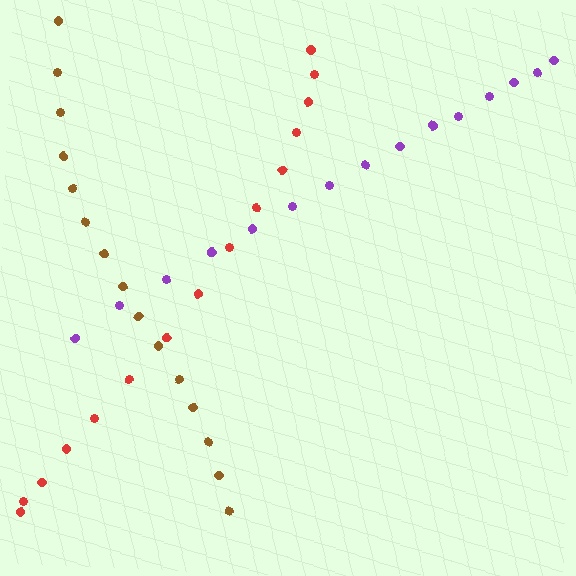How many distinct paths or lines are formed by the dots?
There are 3 distinct paths.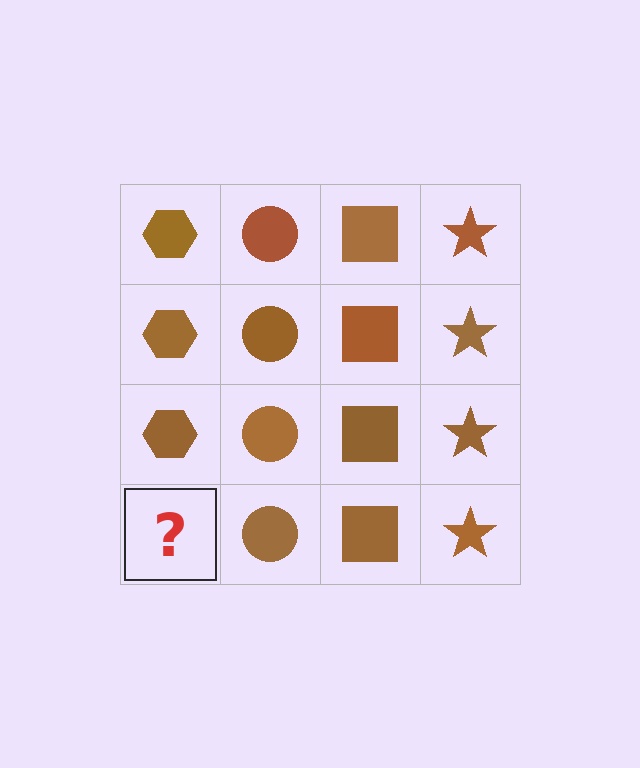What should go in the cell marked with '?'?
The missing cell should contain a brown hexagon.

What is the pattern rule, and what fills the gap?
The rule is that each column has a consistent shape. The gap should be filled with a brown hexagon.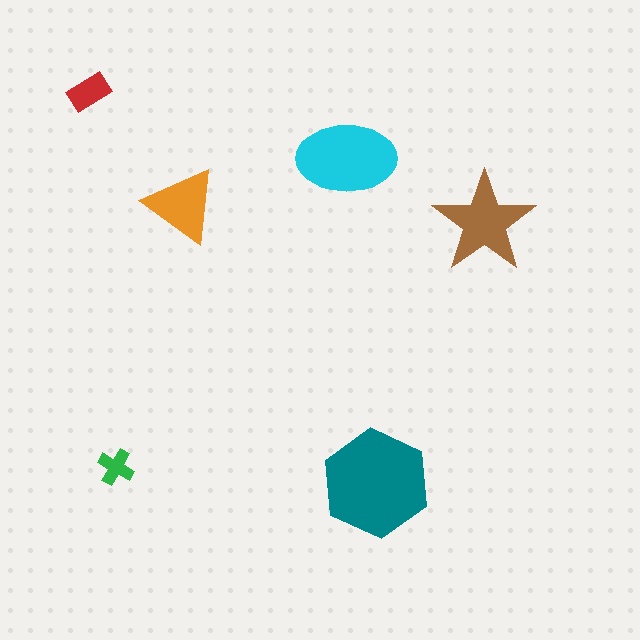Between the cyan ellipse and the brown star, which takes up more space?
The cyan ellipse.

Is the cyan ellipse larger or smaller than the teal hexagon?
Smaller.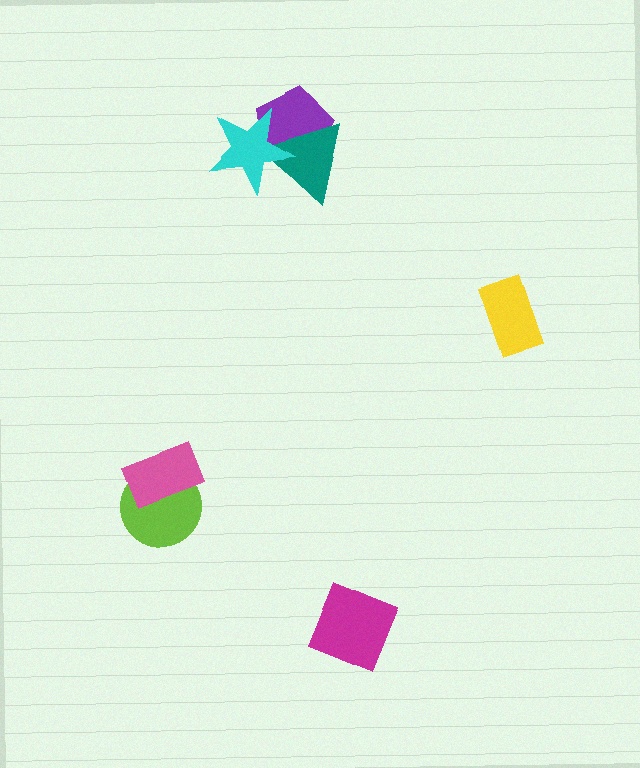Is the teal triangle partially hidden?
Yes, it is partially covered by another shape.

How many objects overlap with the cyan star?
2 objects overlap with the cyan star.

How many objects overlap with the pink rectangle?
1 object overlaps with the pink rectangle.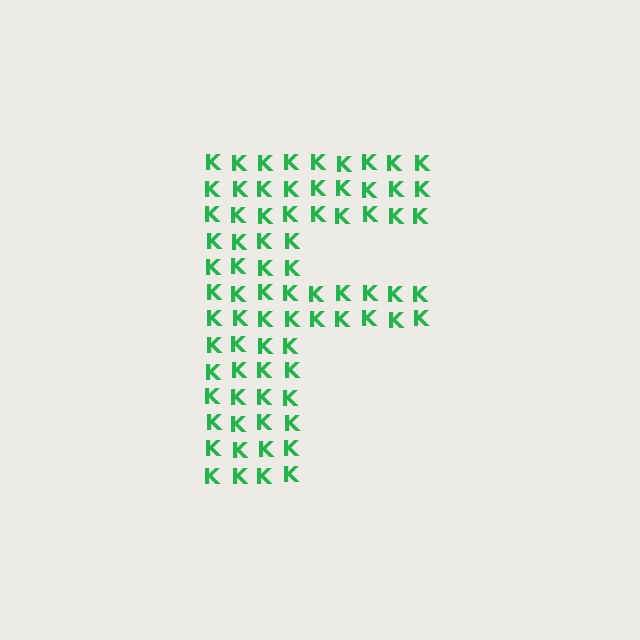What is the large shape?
The large shape is the letter F.